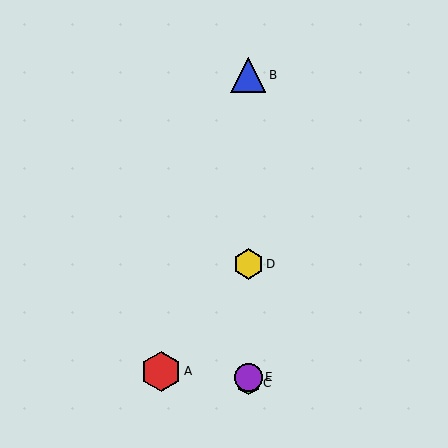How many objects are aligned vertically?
4 objects (B, C, D, E) are aligned vertically.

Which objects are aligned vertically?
Objects B, C, D, E are aligned vertically.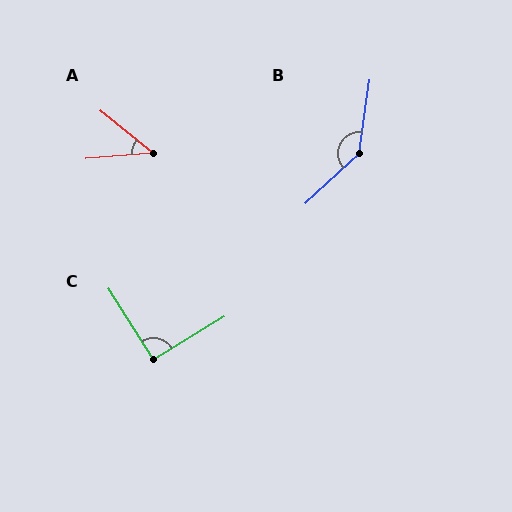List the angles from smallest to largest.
A (44°), C (90°), B (141°).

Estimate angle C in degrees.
Approximately 90 degrees.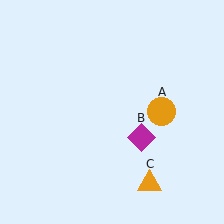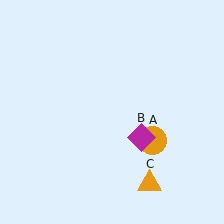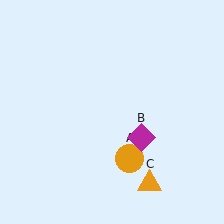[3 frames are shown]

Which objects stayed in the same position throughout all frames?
Magenta diamond (object B) and orange triangle (object C) remained stationary.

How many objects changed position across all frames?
1 object changed position: orange circle (object A).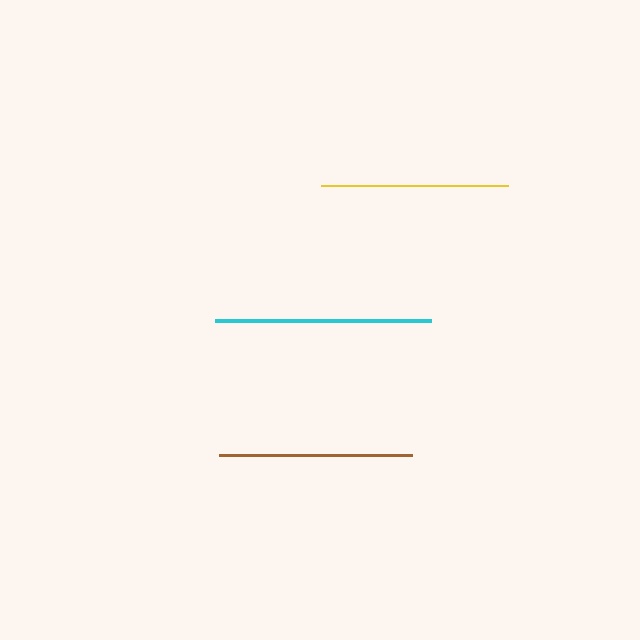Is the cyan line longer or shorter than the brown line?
The cyan line is longer than the brown line.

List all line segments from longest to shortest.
From longest to shortest: cyan, brown, yellow.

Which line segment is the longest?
The cyan line is the longest at approximately 215 pixels.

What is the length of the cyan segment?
The cyan segment is approximately 215 pixels long.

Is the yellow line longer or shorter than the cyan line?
The cyan line is longer than the yellow line.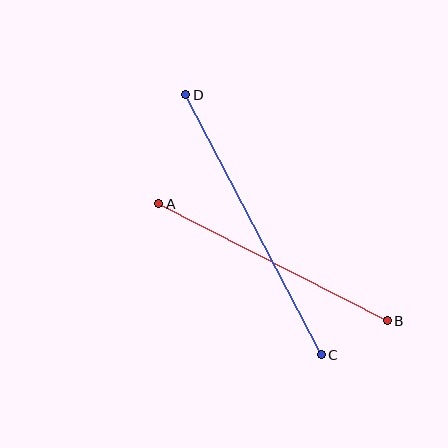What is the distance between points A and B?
The distance is approximately 257 pixels.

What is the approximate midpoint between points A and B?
The midpoint is at approximately (273, 262) pixels.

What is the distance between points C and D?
The distance is approximately 293 pixels.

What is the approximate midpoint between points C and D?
The midpoint is at approximately (254, 225) pixels.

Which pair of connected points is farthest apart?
Points C and D are farthest apart.